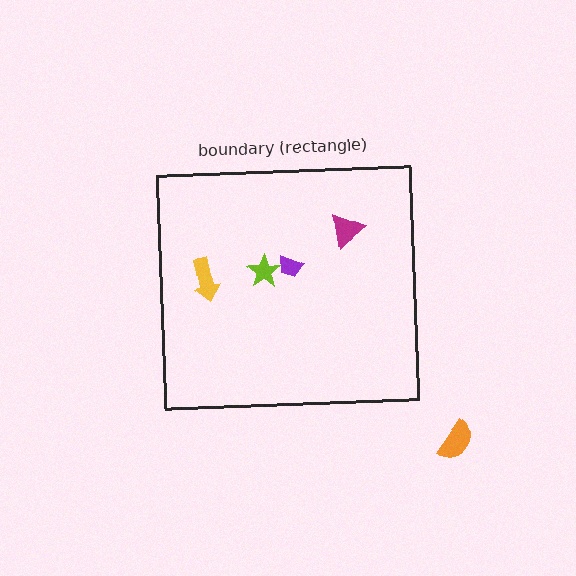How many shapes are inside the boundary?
4 inside, 1 outside.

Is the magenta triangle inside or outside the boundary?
Inside.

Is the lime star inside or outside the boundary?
Inside.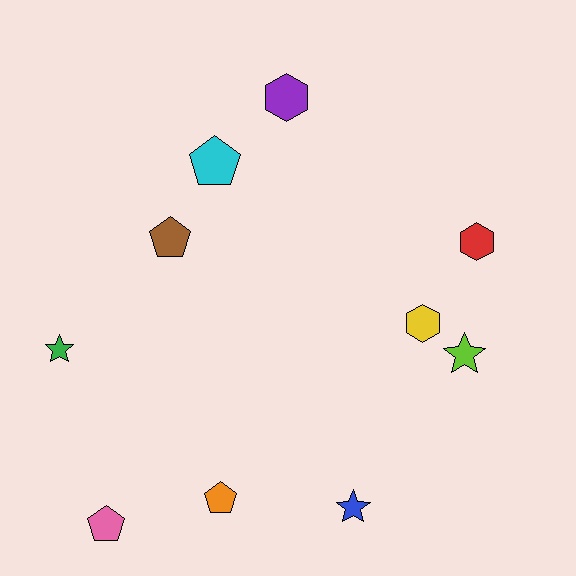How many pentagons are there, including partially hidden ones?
There are 4 pentagons.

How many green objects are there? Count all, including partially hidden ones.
There is 1 green object.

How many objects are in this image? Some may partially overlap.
There are 10 objects.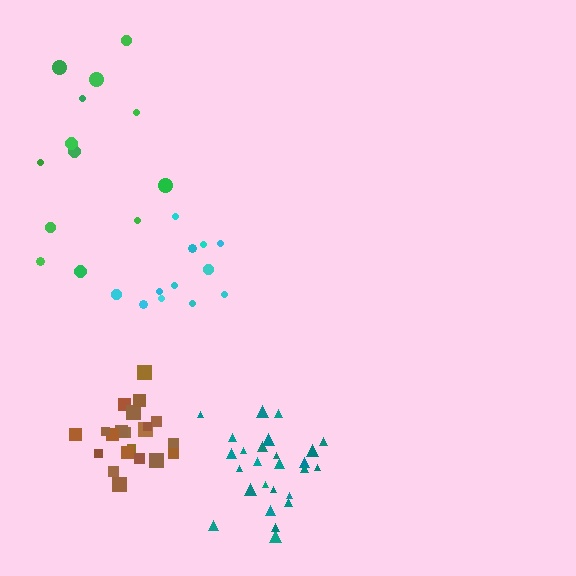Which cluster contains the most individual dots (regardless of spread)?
Teal (26).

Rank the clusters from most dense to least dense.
brown, teal, cyan, green.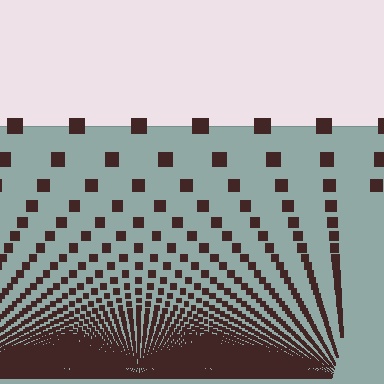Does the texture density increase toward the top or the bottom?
Density increases toward the bottom.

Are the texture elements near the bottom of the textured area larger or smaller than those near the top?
Smaller. The gradient is inverted — elements near the bottom are smaller and denser.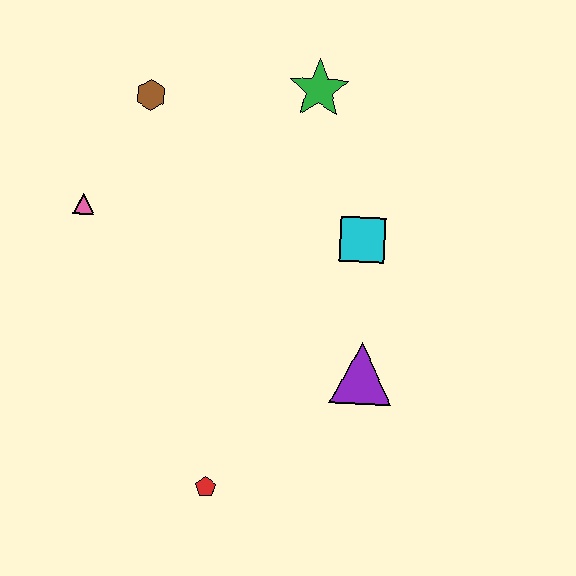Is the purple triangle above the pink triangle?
No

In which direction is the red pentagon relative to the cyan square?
The red pentagon is below the cyan square.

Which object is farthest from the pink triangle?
The purple triangle is farthest from the pink triangle.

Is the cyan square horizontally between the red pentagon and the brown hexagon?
No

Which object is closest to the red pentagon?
The purple triangle is closest to the red pentagon.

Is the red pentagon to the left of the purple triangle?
Yes